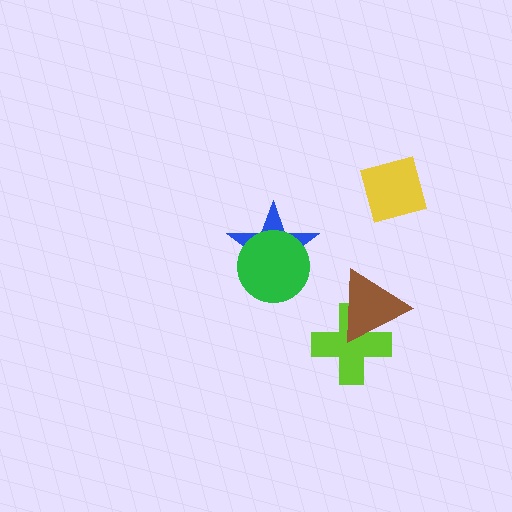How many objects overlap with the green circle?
1 object overlaps with the green circle.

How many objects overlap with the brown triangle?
1 object overlaps with the brown triangle.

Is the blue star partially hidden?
Yes, it is partially covered by another shape.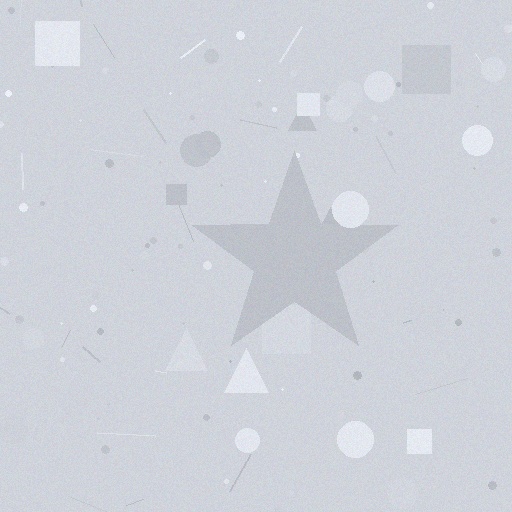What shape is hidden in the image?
A star is hidden in the image.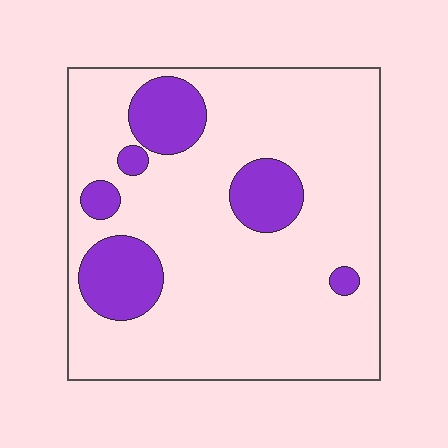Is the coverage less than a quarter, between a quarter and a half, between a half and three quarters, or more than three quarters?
Less than a quarter.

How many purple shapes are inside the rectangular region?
6.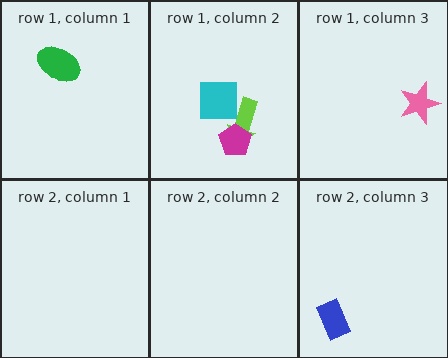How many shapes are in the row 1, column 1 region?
1.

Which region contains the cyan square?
The row 1, column 2 region.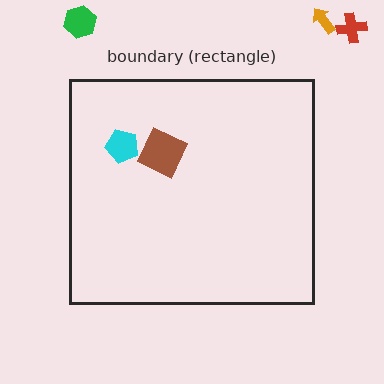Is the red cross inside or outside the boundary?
Outside.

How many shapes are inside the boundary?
2 inside, 3 outside.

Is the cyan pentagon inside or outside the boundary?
Inside.